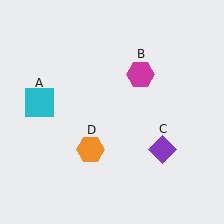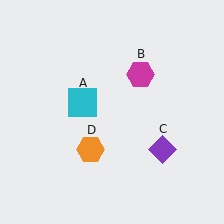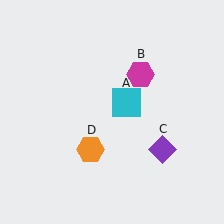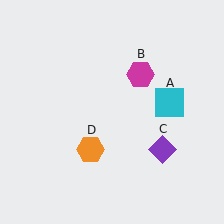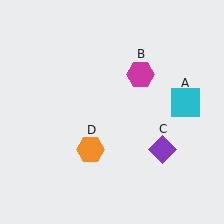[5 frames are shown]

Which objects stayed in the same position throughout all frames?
Magenta hexagon (object B) and purple diamond (object C) and orange hexagon (object D) remained stationary.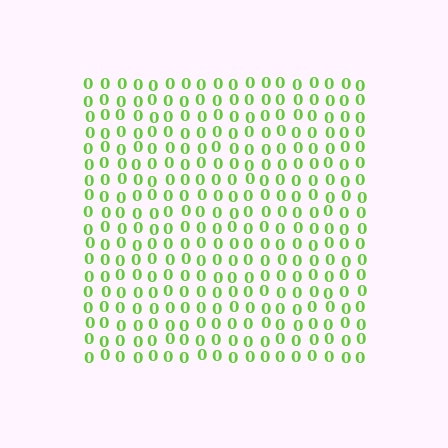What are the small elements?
The small elements are digit 0's.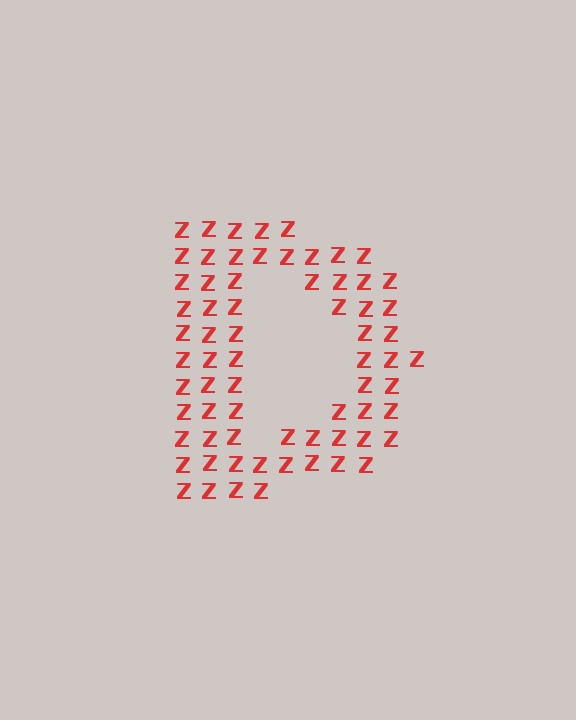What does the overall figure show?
The overall figure shows the letter D.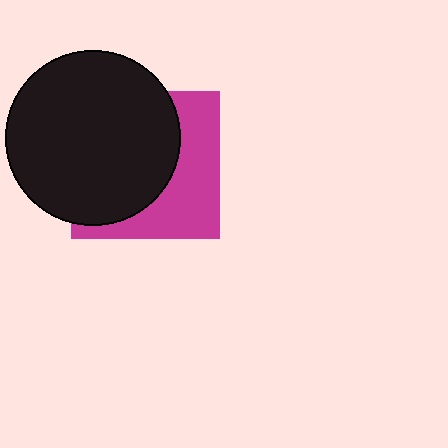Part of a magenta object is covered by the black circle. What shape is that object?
It is a square.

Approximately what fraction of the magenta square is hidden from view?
Roughly 59% of the magenta square is hidden behind the black circle.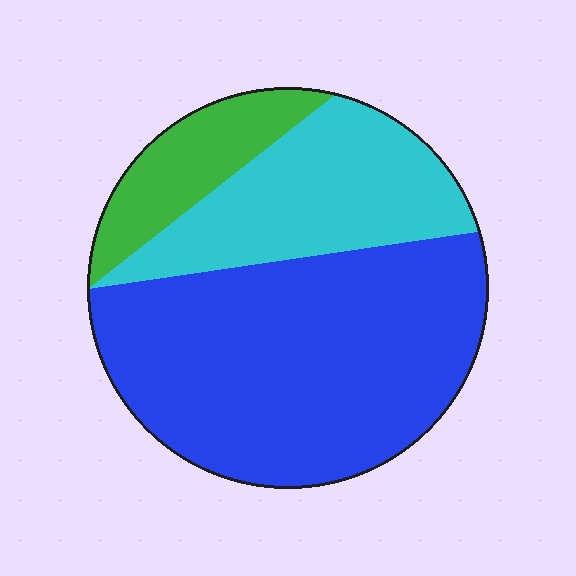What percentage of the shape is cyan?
Cyan covers 27% of the shape.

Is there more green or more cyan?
Cyan.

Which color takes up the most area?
Blue, at roughly 60%.